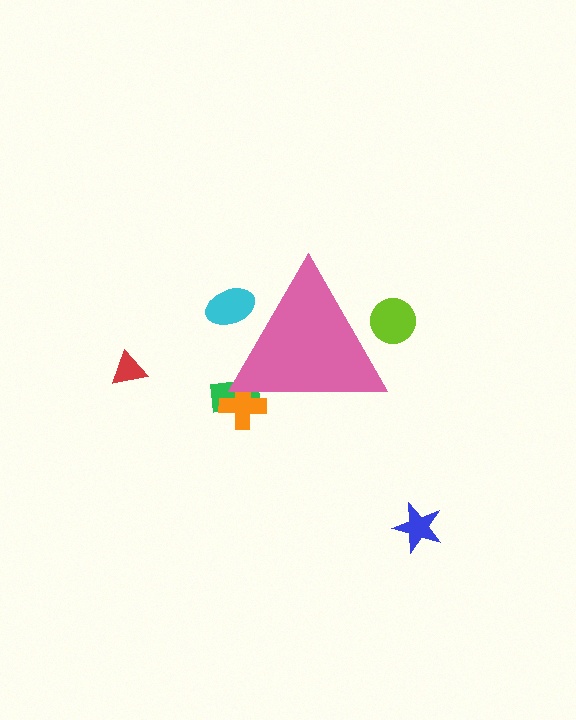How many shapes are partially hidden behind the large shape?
4 shapes are partially hidden.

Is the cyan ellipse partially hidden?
Yes, the cyan ellipse is partially hidden behind the pink triangle.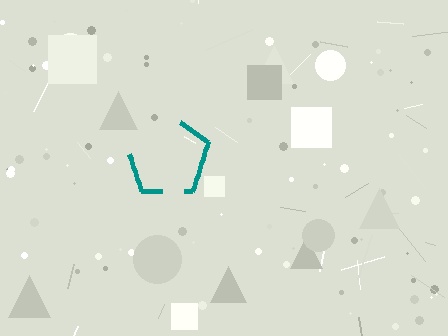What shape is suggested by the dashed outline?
The dashed outline suggests a pentagon.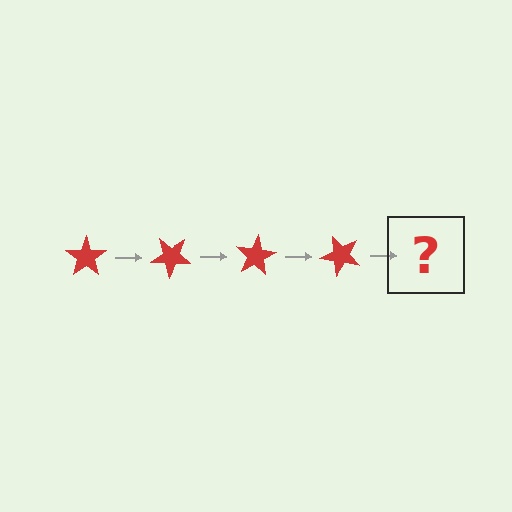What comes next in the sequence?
The next element should be a red star rotated 160 degrees.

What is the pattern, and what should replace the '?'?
The pattern is that the star rotates 40 degrees each step. The '?' should be a red star rotated 160 degrees.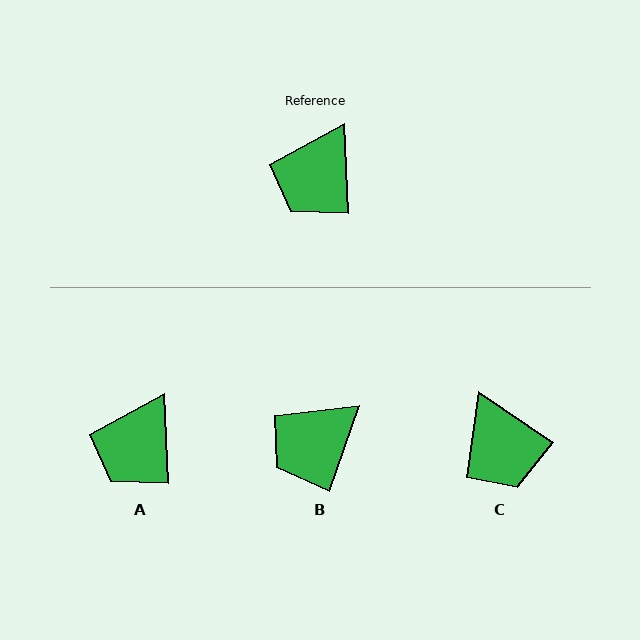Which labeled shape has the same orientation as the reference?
A.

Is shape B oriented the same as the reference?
No, it is off by about 22 degrees.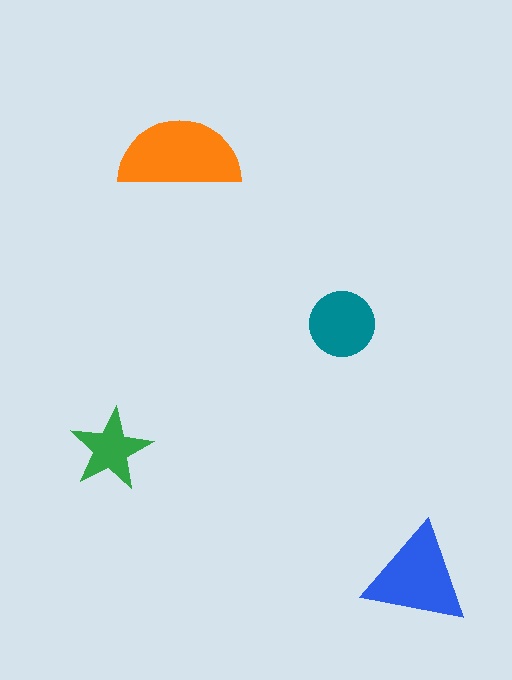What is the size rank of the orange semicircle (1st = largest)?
1st.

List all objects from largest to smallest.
The orange semicircle, the blue triangle, the teal circle, the green star.